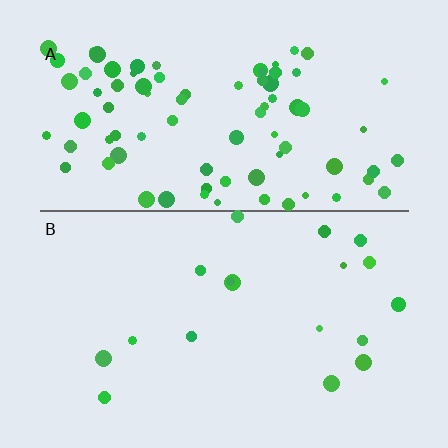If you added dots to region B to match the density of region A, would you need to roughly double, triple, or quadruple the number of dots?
Approximately quadruple.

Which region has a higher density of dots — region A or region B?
A (the top).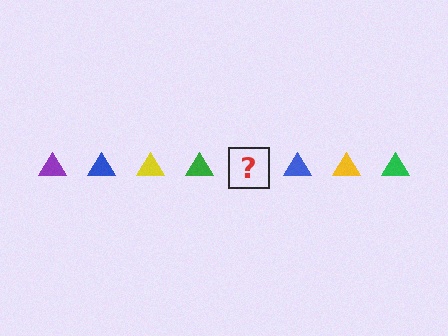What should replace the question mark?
The question mark should be replaced with a purple triangle.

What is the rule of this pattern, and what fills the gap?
The rule is that the pattern cycles through purple, blue, yellow, green triangles. The gap should be filled with a purple triangle.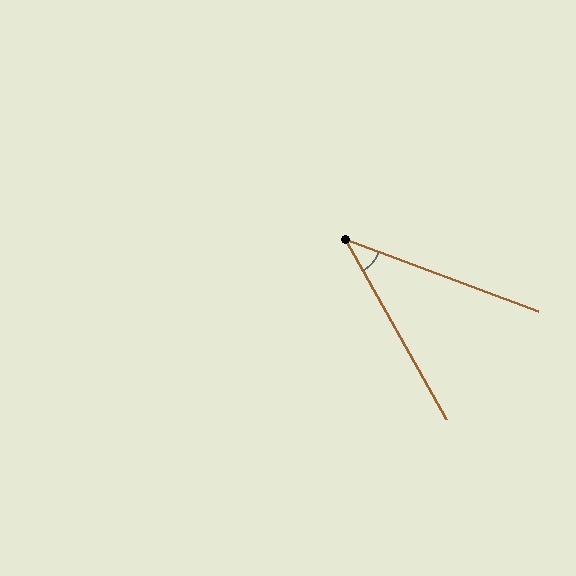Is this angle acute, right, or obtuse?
It is acute.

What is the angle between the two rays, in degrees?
Approximately 40 degrees.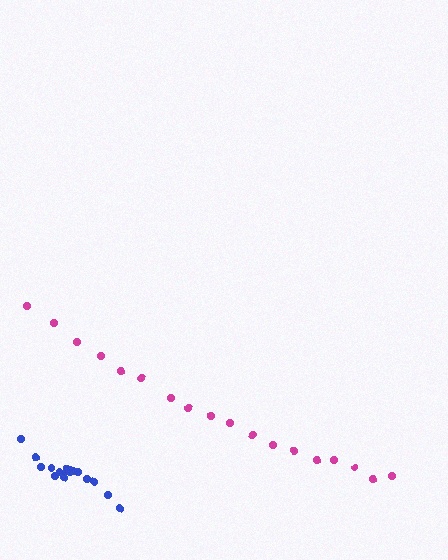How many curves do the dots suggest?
There are 2 distinct paths.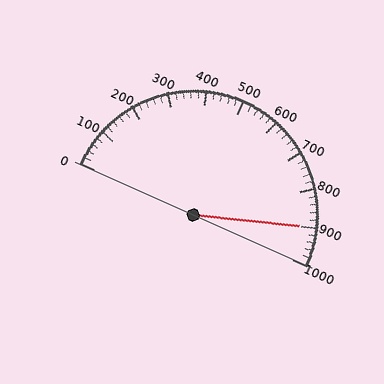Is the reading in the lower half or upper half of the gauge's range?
The reading is in the upper half of the range (0 to 1000).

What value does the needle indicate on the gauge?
The needle indicates approximately 900.